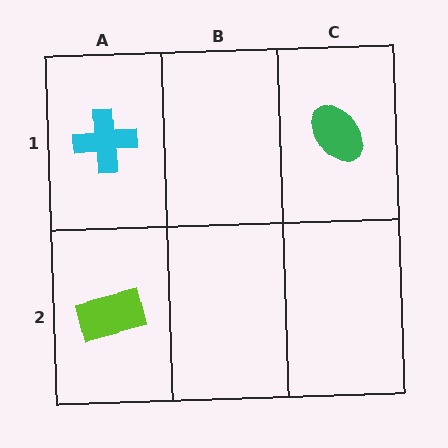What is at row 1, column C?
A green ellipse.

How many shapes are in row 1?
2 shapes.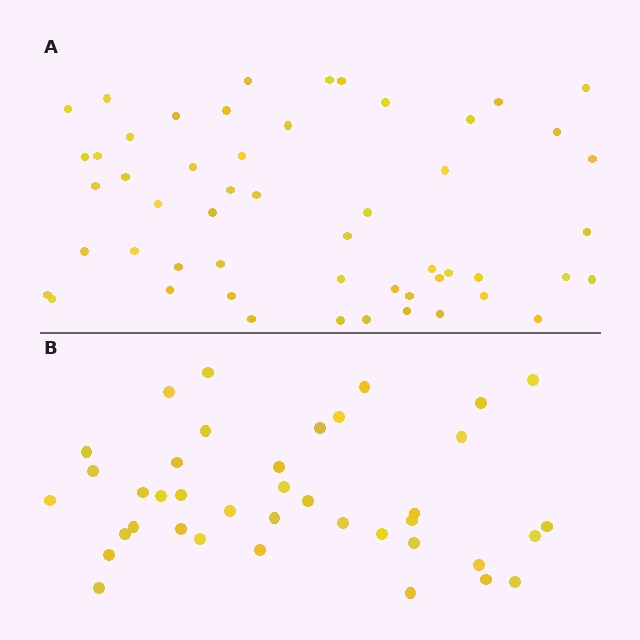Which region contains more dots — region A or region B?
Region A (the top region) has more dots.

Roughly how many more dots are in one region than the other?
Region A has approximately 15 more dots than region B.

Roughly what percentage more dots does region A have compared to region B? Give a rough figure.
About 35% more.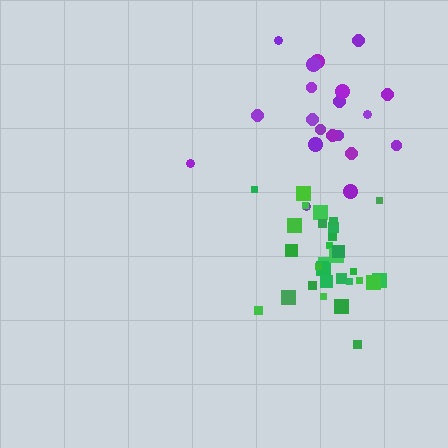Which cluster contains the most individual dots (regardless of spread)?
Green (30).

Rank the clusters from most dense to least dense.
green, purple.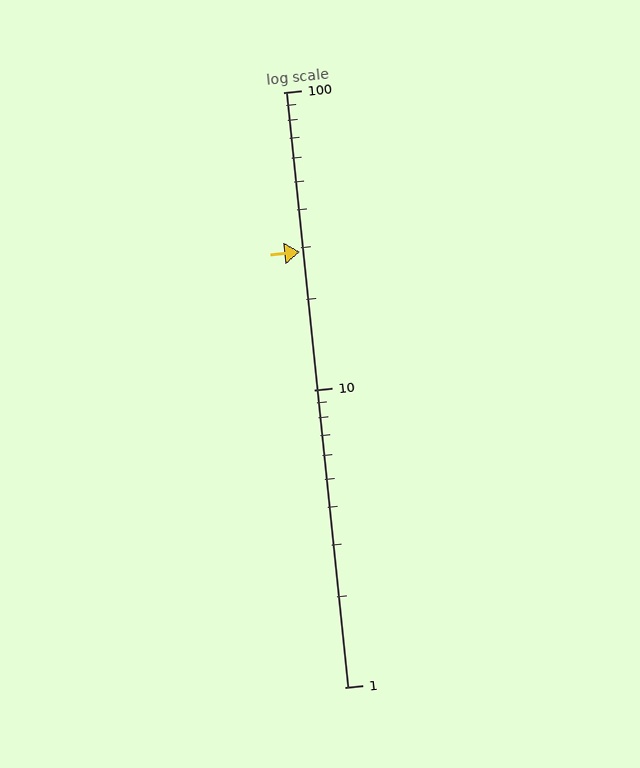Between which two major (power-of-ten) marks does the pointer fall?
The pointer is between 10 and 100.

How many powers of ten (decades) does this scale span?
The scale spans 2 decades, from 1 to 100.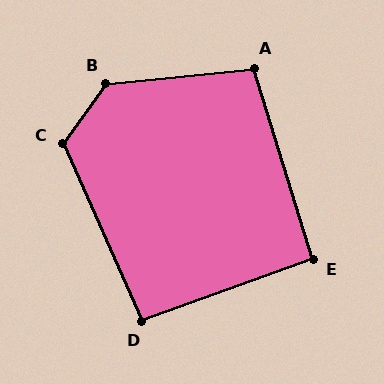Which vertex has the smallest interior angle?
E, at approximately 93 degrees.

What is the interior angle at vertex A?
Approximately 101 degrees (obtuse).